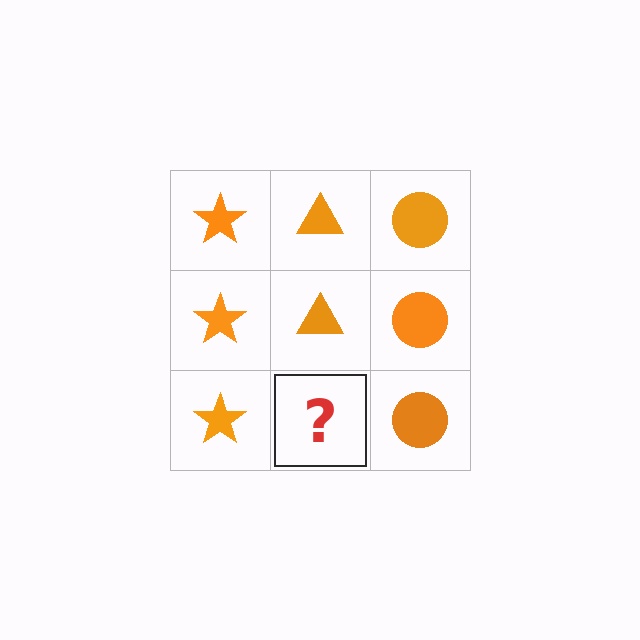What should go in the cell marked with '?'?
The missing cell should contain an orange triangle.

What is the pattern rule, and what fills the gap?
The rule is that each column has a consistent shape. The gap should be filled with an orange triangle.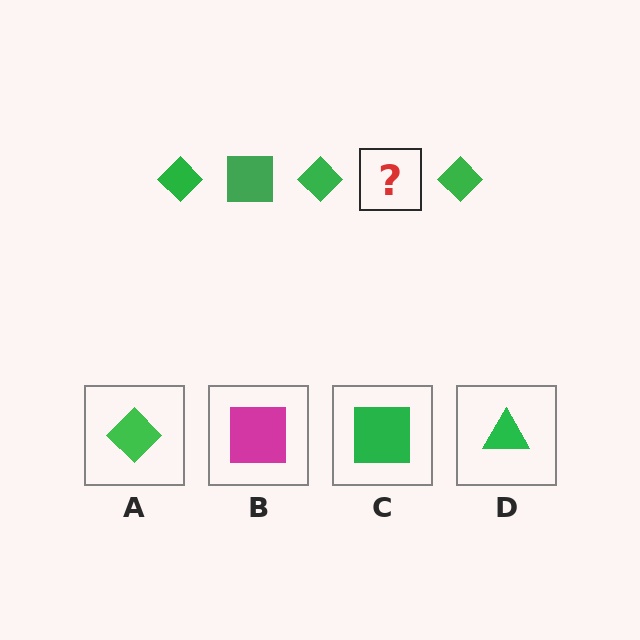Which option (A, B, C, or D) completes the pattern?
C.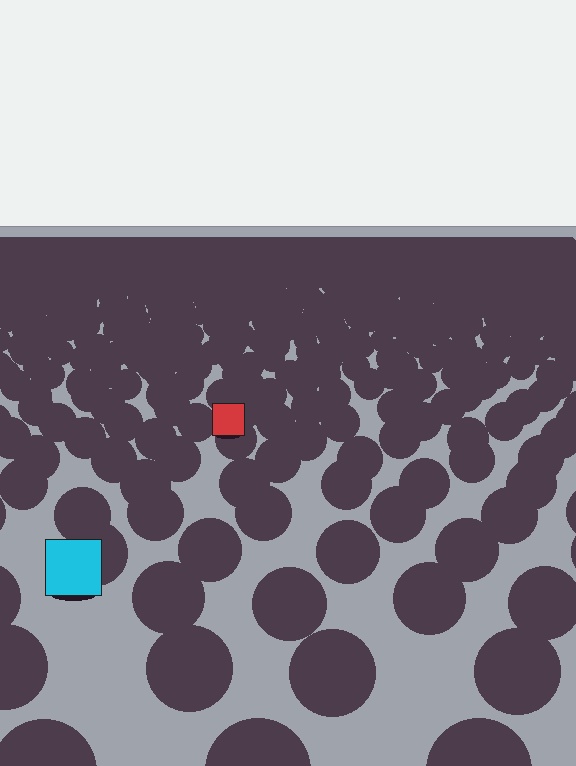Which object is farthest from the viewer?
The red square is farthest from the viewer. It appears smaller and the ground texture around it is denser.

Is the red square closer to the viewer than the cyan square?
No. The cyan square is closer — you can tell from the texture gradient: the ground texture is coarser near it.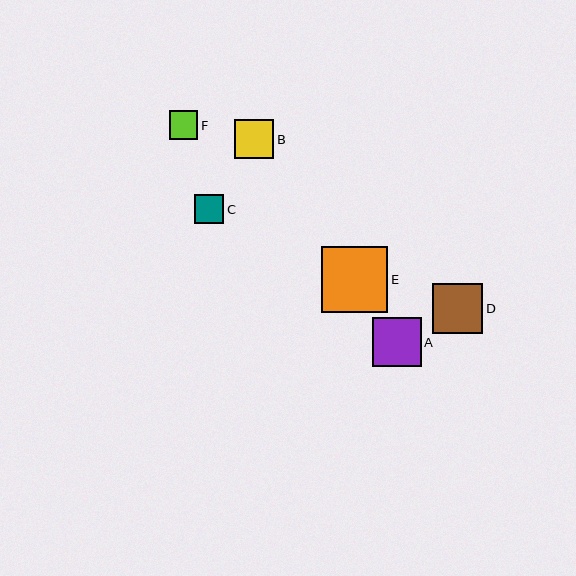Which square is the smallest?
Square F is the smallest with a size of approximately 29 pixels.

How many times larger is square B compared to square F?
Square B is approximately 1.4 times the size of square F.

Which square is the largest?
Square E is the largest with a size of approximately 66 pixels.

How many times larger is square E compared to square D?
Square E is approximately 1.3 times the size of square D.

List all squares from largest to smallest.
From largest to smallest: E, D, A, B, C, F.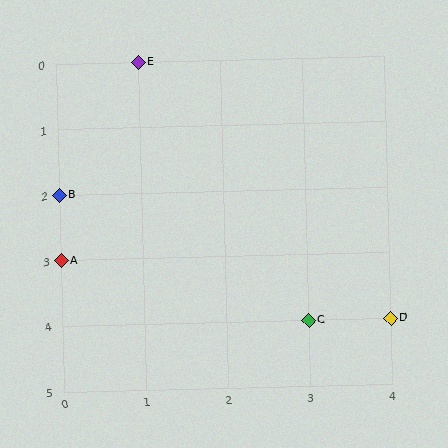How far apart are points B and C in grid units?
Points B and C are 3 columns and 2 rows apart (about 3.6 grid units diagonally).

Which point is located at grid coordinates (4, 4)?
Point D is at (4, 4).